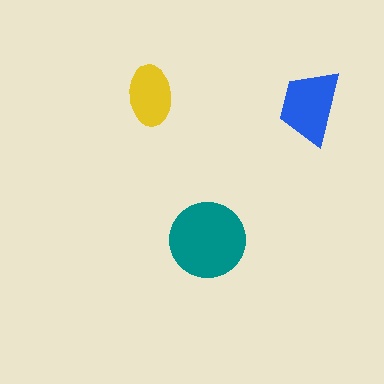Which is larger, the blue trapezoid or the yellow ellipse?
The blue trapezoid.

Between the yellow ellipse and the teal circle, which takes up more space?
The teal circle.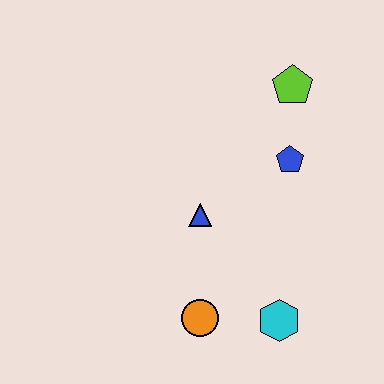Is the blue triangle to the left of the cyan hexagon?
Yes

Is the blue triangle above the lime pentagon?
No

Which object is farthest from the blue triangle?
The lime pentagon is farthest from the blue triangle.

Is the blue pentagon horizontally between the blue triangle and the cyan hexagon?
No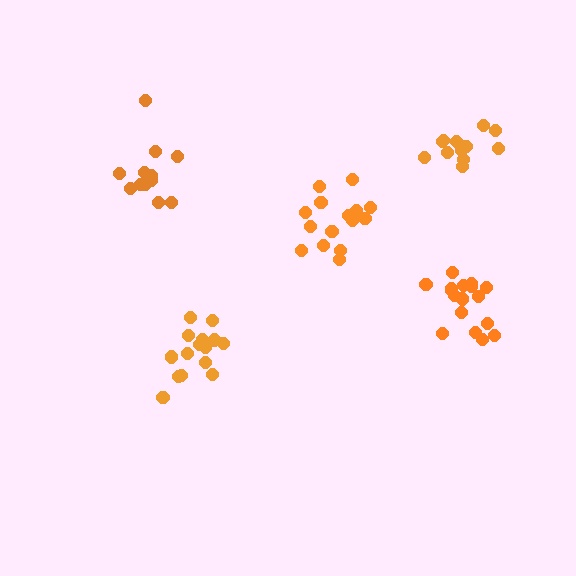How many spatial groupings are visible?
There are 5 spatial groupings.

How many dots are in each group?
Group 1: 16 dots, Group 2: 13 dots, Group 3: 15 dots, Group 4: 17 dots, Group 5: 12 dots (73 total).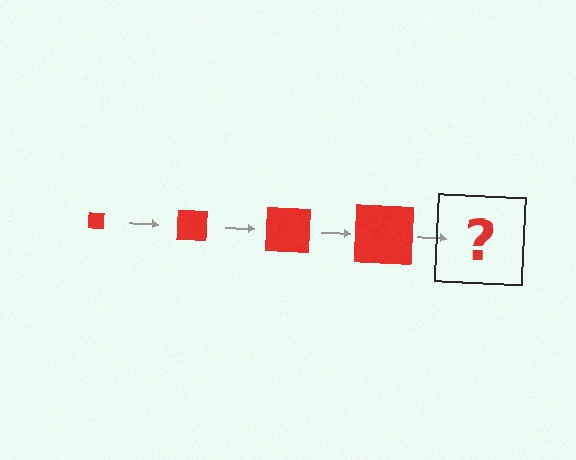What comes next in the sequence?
The next element should be a red square, larger than the previous one.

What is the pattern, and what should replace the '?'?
The pattern is that the square gets progressively larger each step. The '?' should be a red square, larger than the previous one.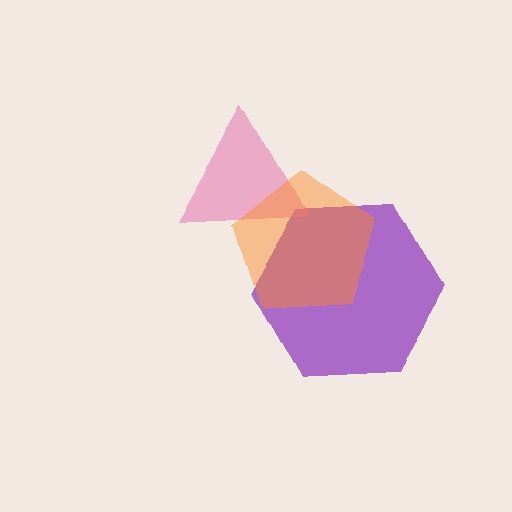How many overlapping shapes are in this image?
There are 3 overlapping shapes in the image.